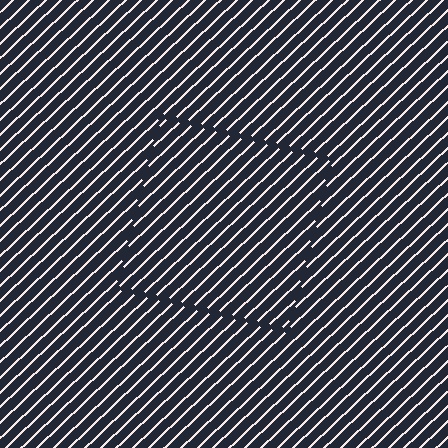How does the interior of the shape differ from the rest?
The interior of the shape contains the same grating, shifted by half a period — the contour is defined by the phase discontinuity where line-ends from the inner and outer gratings abut.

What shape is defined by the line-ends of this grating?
An illusory square. The interior of the shape contains the same grating, shifted by half a period — the contour is defined by the phase discontinuity where line-ends from the inner and outer gratings abut.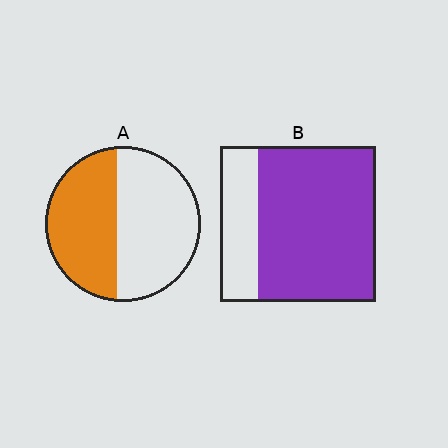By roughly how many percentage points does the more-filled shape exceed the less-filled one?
By roughly 30 percentage points (B over A).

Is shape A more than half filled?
No.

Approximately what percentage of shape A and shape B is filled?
A is approximately 45% and B is approximately 75%.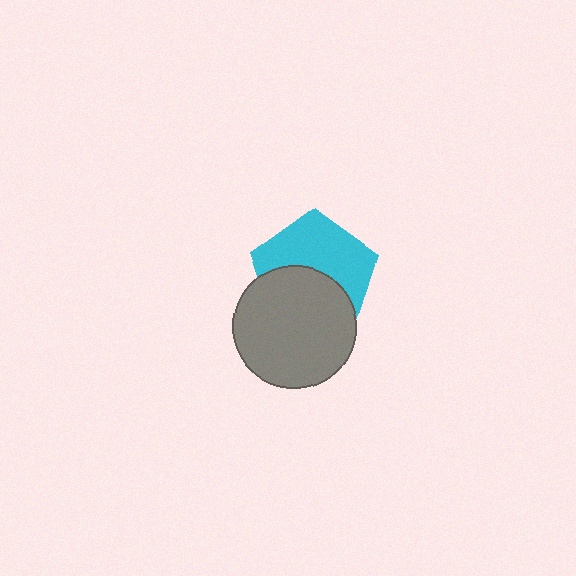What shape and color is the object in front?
The object in front is a gray circle.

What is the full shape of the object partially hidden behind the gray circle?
The partially hidden object is a cyan pentagon.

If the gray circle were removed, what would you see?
You would see the complete cyan pentagon.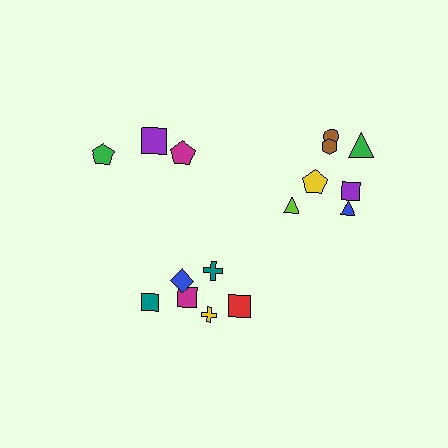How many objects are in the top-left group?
There are 3 objects.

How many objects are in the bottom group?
There are 6 objects.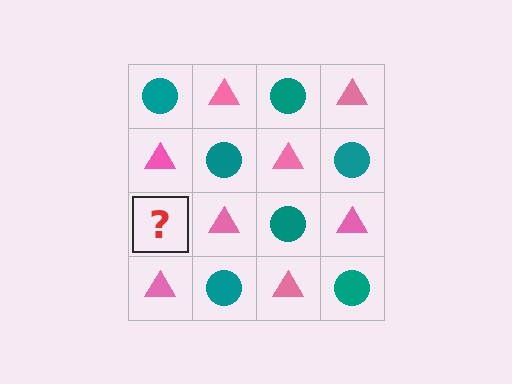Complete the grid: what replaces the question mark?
The question mark should be replaced with a teal circle.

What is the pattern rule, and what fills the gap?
The rule is that it alternates teal circle and pink triangle in a checkerboard pattern. The gap should be filled with a teal circle.